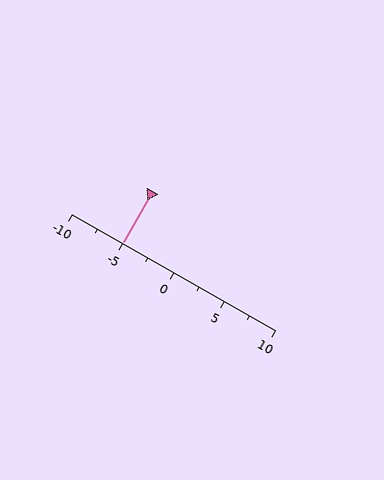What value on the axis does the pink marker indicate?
The marker indicates approximately -5.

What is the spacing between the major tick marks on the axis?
The major ticks are spaced 5 apart.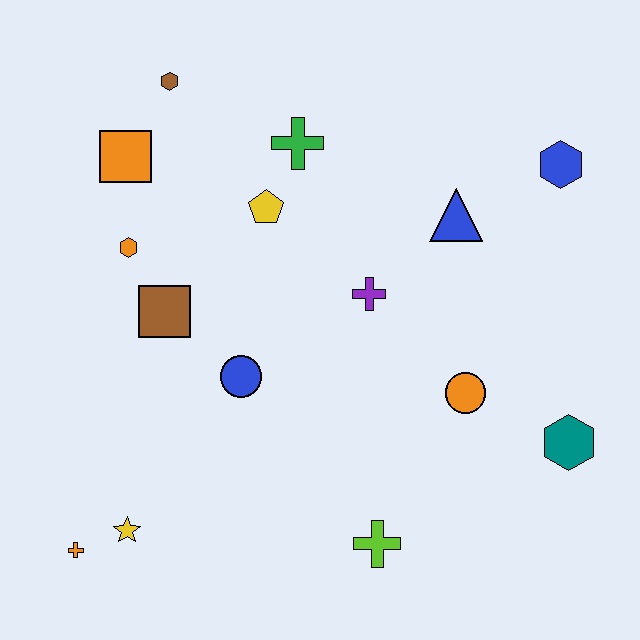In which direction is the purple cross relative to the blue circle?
The purple cross is to the right of the blue circle.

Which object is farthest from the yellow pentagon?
The orange cross is farthest from the yellow pentagon.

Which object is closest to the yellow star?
The orange cross is closest to the yellow star.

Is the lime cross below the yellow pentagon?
Yes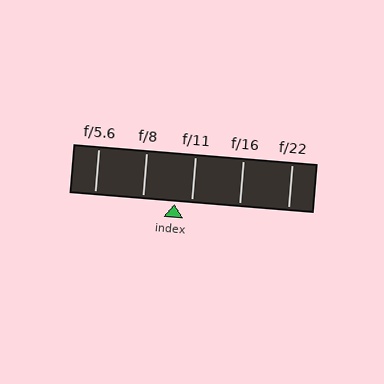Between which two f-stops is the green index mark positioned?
The index mark is between f/8 and f/11.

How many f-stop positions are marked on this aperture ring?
There are 5 f-stop positions marked.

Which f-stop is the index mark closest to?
The index mark is closest to f/11.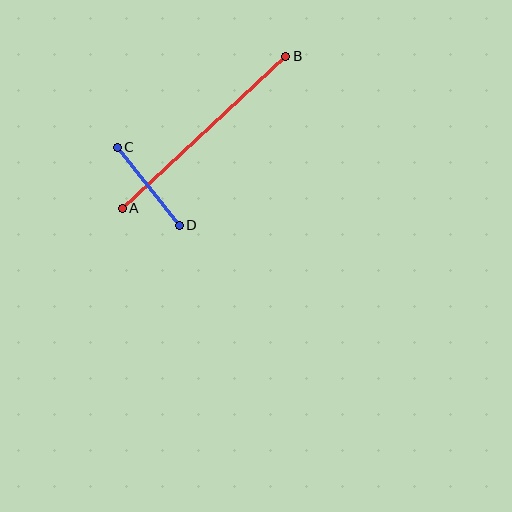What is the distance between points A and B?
The distance is approximately 223 pixels.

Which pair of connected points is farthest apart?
Points A and B are farthest apart.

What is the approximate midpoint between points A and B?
The midpoint is at approximately (204, 132) pixels.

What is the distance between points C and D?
The distance is approximately 100 pixels.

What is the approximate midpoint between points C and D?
The midpoint is at approximately (148, 186) pixels.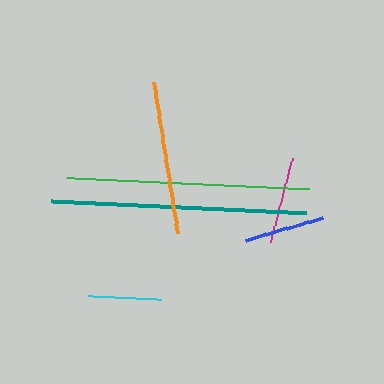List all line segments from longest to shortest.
From longest to shortest: teal, green, orange, magenta, blue, cyan.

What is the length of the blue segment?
The blue segment is approximately 80 pixels long.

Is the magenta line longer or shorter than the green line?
The green line is longer than the magenta line.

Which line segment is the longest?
The teal line is the longest at approximately 255 pixels.